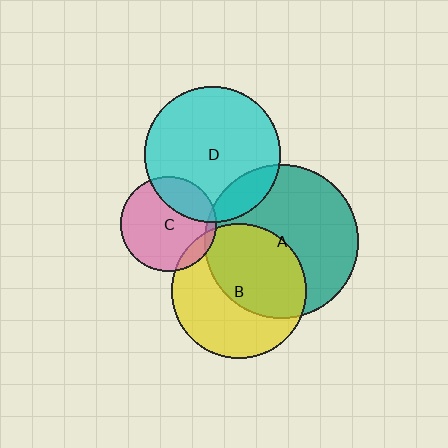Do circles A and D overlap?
Yes.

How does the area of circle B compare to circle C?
Approximately 2.0 times.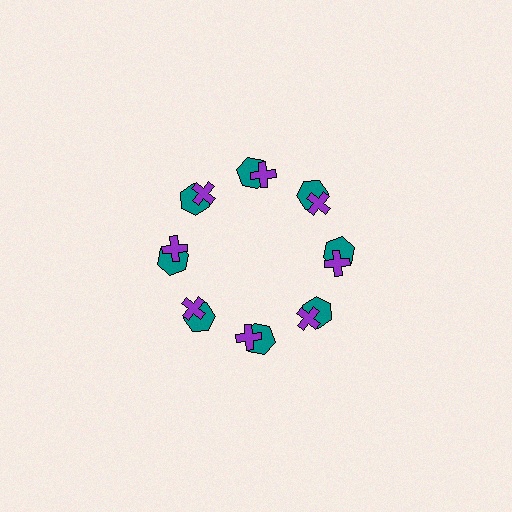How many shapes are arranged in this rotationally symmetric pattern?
There are 16 shapes, arranged in 8 groups of 2.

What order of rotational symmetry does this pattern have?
This pattern has 8-fold rotational symmetry.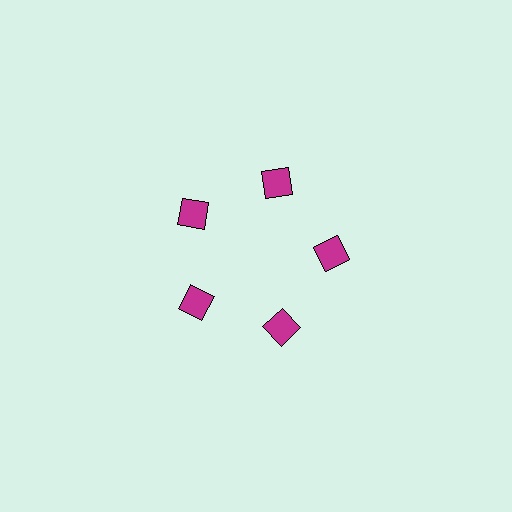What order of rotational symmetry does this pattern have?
This pattern has 5-fold rotational symmetry.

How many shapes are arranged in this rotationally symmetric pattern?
There are 5 shapes, arranged in 5 groups of 1.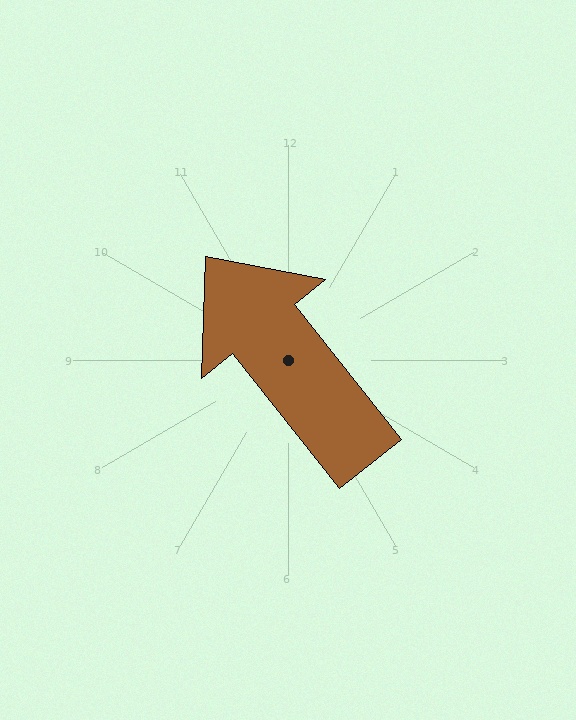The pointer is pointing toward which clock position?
Roughly 11 o'clock.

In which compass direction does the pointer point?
Northwest.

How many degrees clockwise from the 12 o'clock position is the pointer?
Approximately 322 degrees.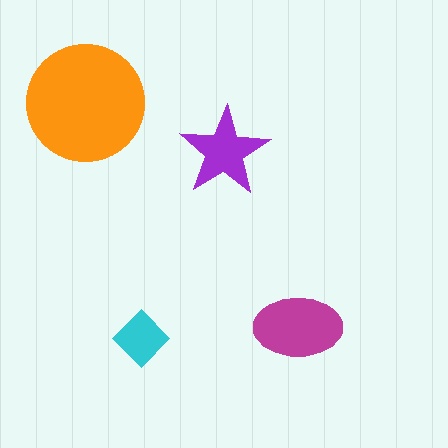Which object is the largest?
The orange circle.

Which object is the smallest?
The cyan diamond.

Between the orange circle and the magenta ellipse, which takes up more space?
The orange circle.